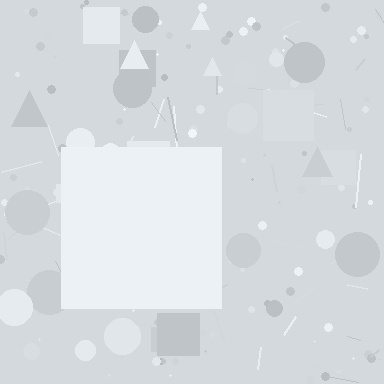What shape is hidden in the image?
A square is hidden in the image.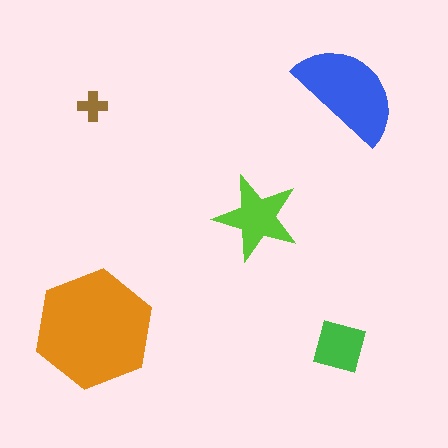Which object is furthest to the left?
The brown cross is leftmost.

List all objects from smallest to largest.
The brown cross, the green square, the lime star, the blue semicircle, the orange hexagon.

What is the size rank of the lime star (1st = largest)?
3rd.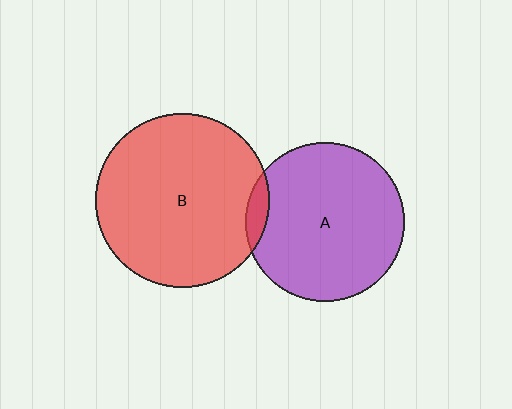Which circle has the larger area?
Circle B (red).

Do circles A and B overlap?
Yes.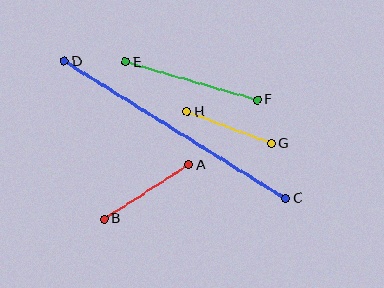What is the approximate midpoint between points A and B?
The midpoint is at approximately (147, 192) pixels.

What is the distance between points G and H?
The distance is approximately 90 pixels.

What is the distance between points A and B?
The distance is approximately 101 pixels.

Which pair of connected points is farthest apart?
Points C and D are farthest apart.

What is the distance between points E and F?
The distance is approximately 137 pixels.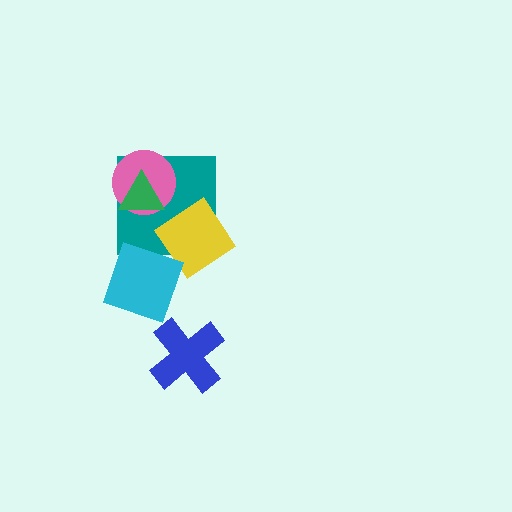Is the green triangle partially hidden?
No, no other shape covers it.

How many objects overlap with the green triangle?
2 objects overlap with the green triangle.